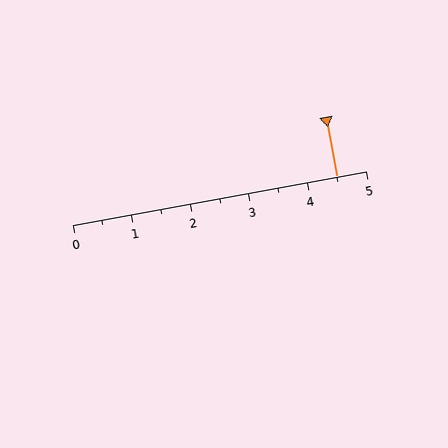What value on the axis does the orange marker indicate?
The marker indicates approximately 4.5.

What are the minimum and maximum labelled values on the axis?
The axis runs from 0 to 5.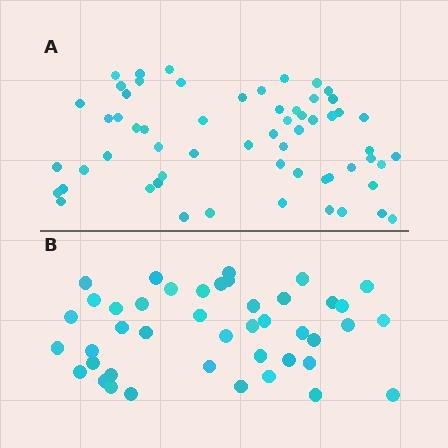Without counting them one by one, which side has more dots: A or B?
Region A (the top region) has more dots.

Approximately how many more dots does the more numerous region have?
Region A has approximately 15 more dots than region B.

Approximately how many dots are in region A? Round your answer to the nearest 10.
About 60 dots.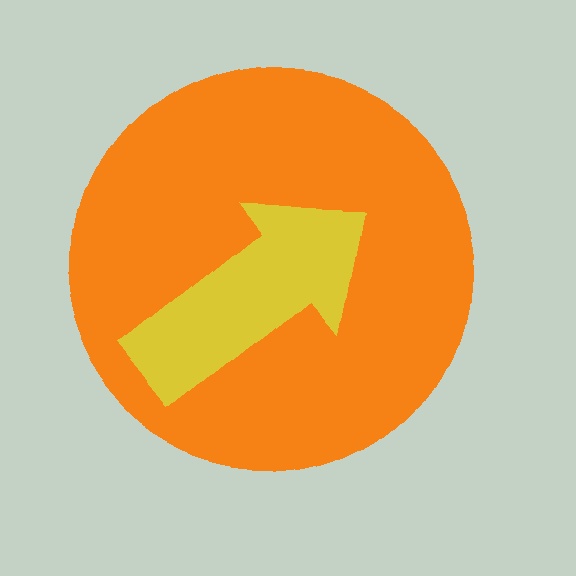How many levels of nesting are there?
2.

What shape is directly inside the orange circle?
The yellow arrow.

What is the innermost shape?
The yellow arrow.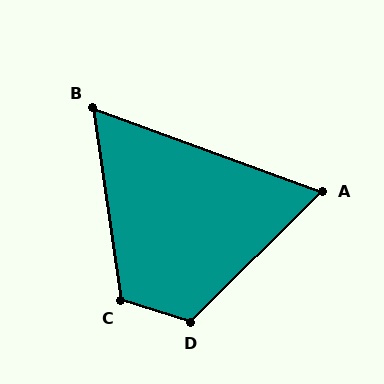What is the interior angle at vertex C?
Approximately 115 degrees (obtuse).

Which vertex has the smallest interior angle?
B, at approximately 62 degrees.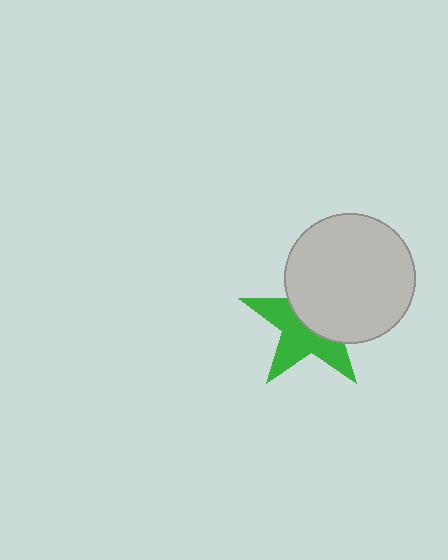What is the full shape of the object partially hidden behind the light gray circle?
The partially hidden object is a green star.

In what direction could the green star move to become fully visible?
The green star could move toward the lower-left. That would shift it out from behind the light gray circle entirely.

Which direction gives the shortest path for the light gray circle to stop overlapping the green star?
Moving toward the upper-right gives the shortest separation.